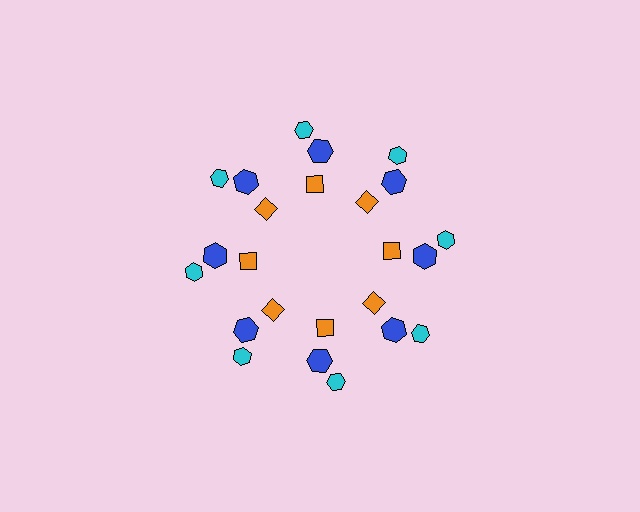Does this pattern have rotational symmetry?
Yes, this pattern has 8-fold rotational symmetry. It looks the same after rotating 45 degrees around the center.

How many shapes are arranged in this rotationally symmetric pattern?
There are 24 shapes, arranged in 8 groups of 3.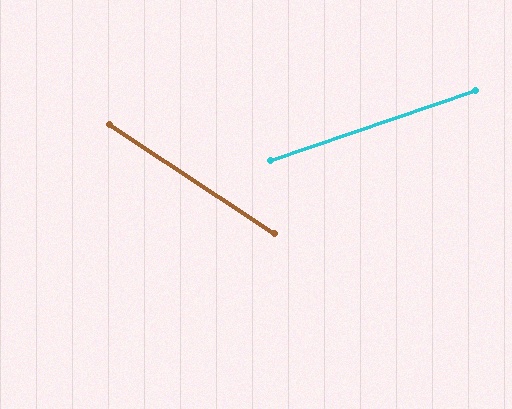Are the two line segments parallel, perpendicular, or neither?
Neither parallel nor perpendicular — they differ by about 52°.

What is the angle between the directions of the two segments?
Approximately 52 degrees.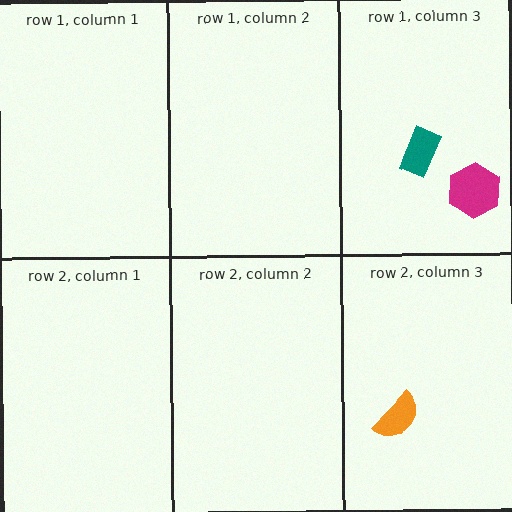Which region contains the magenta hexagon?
The row 1, column 3 region.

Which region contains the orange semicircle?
The row 2, column 3 region.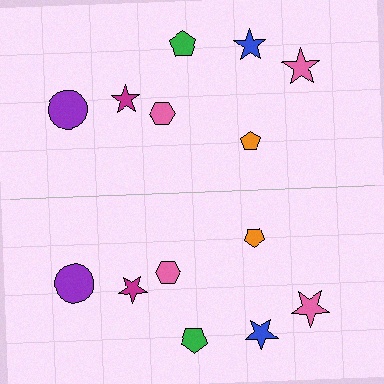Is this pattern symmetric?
Yes, this pattern has bilateral (reflection) symmetry.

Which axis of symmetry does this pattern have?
The pattern has a horizontal axis of symmetry running through the center of the image.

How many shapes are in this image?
There are 14 shapes in this image.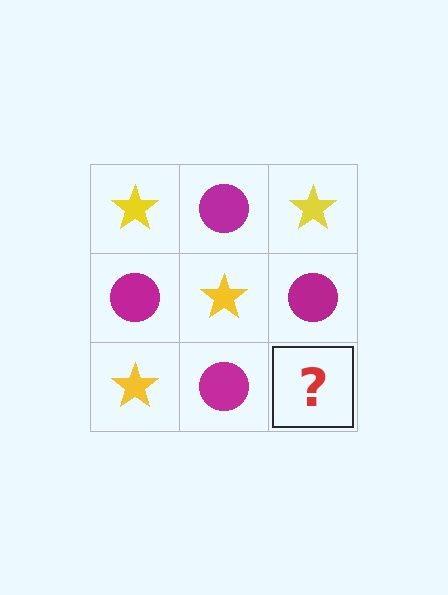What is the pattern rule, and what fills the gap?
The rule is that it alternates yellow star and magenta circle in a checkerboard pattern. The gap should be filled with a yellow star.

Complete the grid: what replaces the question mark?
The question mark should be replaced with a yellow star.